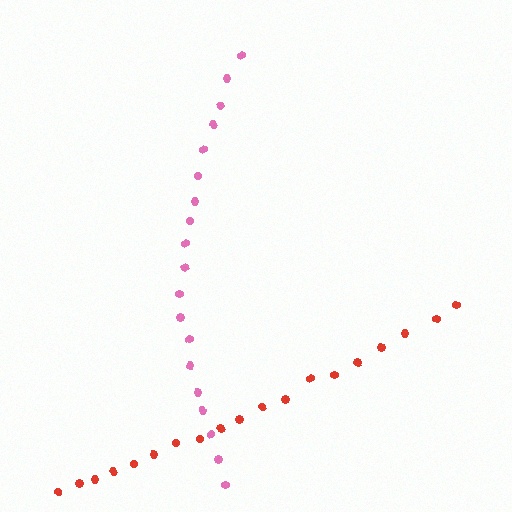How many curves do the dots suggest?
There are 2 distinct paths.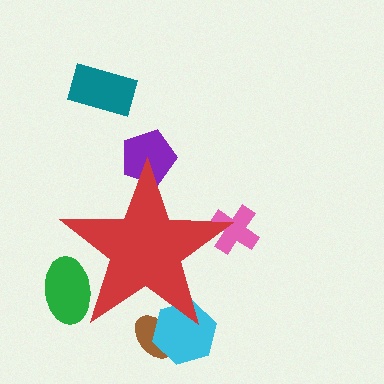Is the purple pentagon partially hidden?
Yes, the purple pentagon is partially hidden behind the red star.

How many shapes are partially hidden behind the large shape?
5 shapes are partially hidden.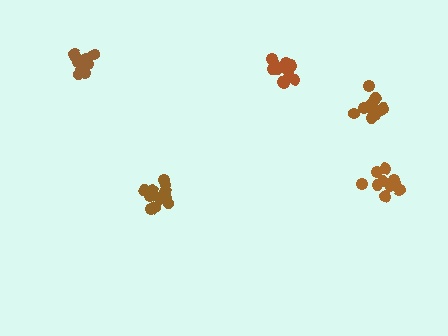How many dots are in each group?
Group 1: 11 dots, Group 2: 13 dots, Group 3: 10 dots, Group 4: 11 dots, Group 5: 14 dots (59 total).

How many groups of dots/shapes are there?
There are 5 groups.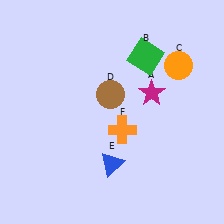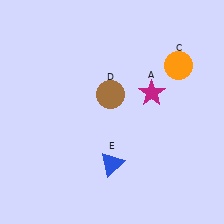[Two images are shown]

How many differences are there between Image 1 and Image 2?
There are 2 differences between the two images.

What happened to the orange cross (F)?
The orange cross (F) was removed in Image 2. It was in the bottom-right area of Image 1.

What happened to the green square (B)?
The green square (B) was removed in Image 2. It was in the top-right area of Image 1.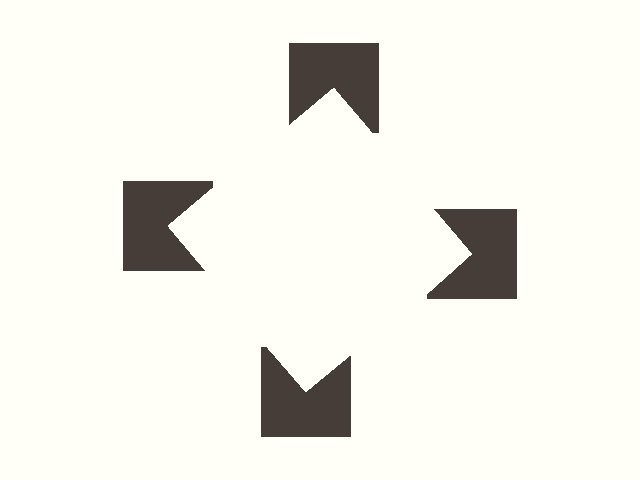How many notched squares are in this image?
There are 4 — one at each vertex of the illusory square.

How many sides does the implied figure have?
4 sides.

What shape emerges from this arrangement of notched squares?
An illusory square — its edges are inferred from the aligned wedge cuts in the notched squares, not physically drawn.